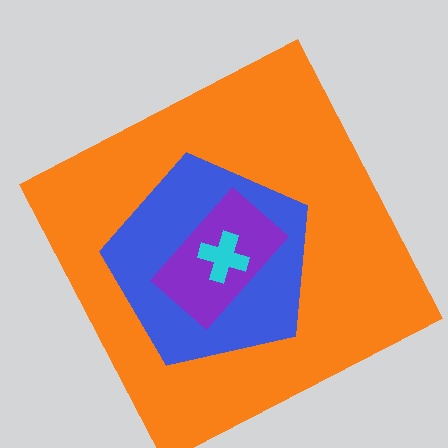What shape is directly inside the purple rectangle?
The cyan cross.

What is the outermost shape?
The orange square.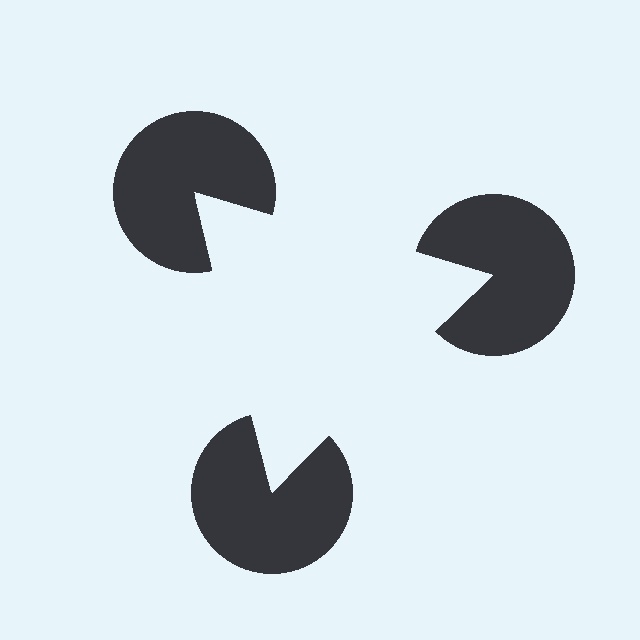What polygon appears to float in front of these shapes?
An illusory triangle — its edges are inferred from the aligned wedge cuts in the pac-man discs, not physically drawn.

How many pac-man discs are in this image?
There are 3 — one at each vertex of the illusory triangle.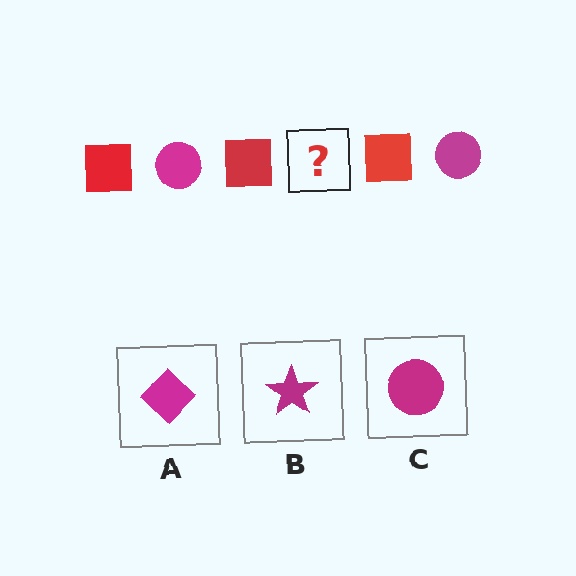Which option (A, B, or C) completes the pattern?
C.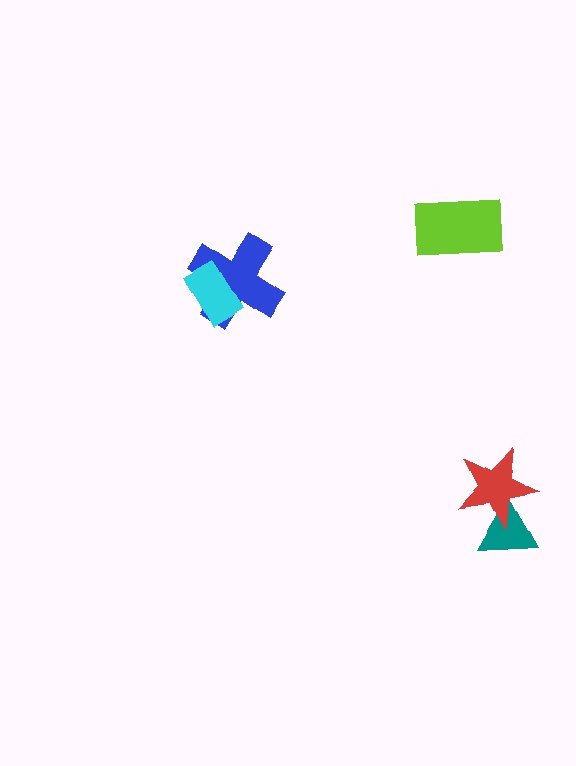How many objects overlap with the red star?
1 object overlaps with the red star.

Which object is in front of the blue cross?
The cyan rectangle is in front of the blue cross.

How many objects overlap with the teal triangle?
1 object overlaps with the teal triangle.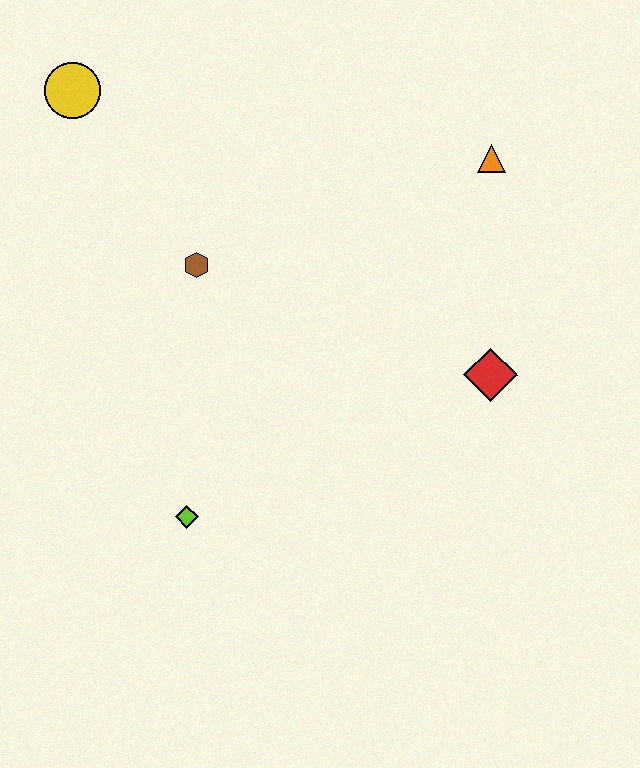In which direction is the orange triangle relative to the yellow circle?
The orange triangle is to the right of the yellow circle.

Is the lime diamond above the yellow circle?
No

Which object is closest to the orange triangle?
The red diamond is closest to the orange triangle.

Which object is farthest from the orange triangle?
The lime diamond is farthest from the orange triangle.